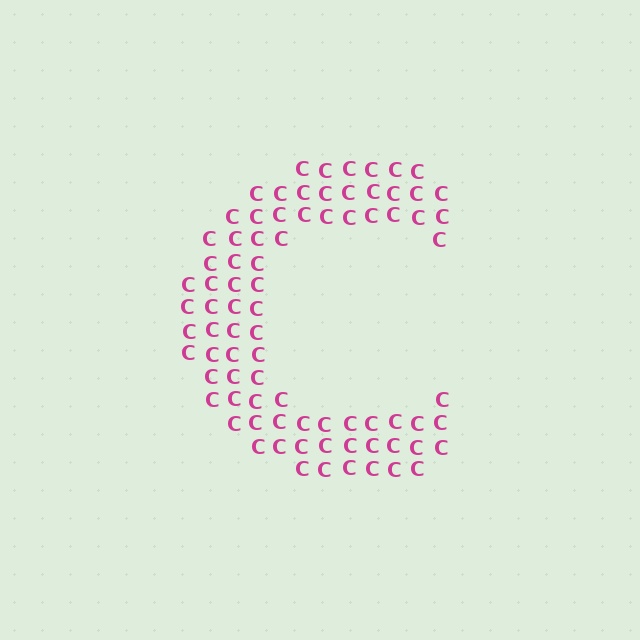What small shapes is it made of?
It is made of small letter C's.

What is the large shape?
The large shape is the letter C.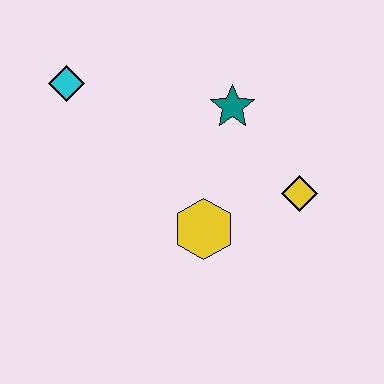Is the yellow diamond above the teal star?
No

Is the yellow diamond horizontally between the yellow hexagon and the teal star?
No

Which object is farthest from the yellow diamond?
The cyan diamond is farthest from the yellow diamond.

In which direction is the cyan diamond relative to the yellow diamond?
The cyan diamond is to the left of the yellow diamond.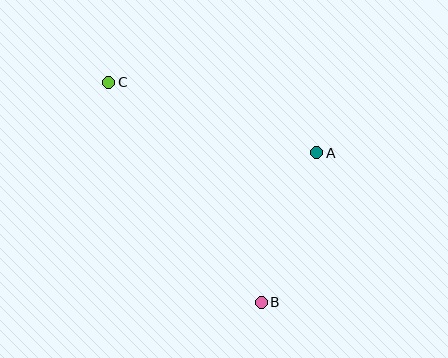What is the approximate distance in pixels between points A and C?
The distance between A and C is approximately 220 pixels.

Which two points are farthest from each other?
Points B and C are farthest from each other.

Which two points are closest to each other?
Points A and B are closest to each other.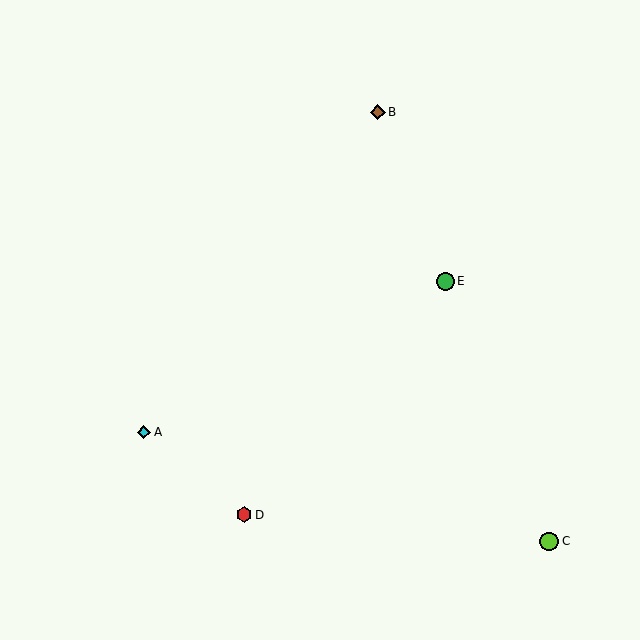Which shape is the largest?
The lime circle (labeled C) is the largest.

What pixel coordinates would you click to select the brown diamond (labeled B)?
Click at (378, 112) to select the brown diamond B.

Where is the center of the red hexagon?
The center of the red hexagon is at (244, 515).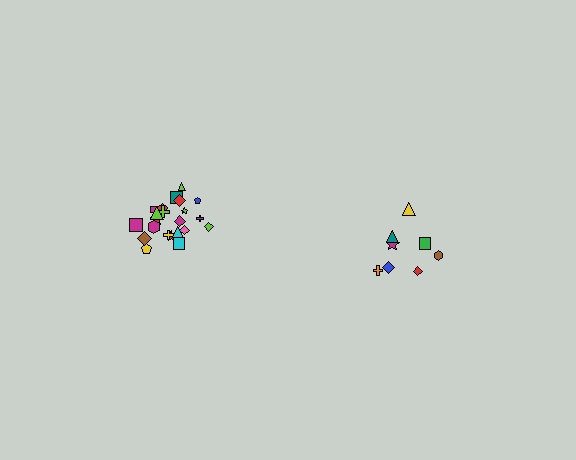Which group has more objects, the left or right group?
The left group.